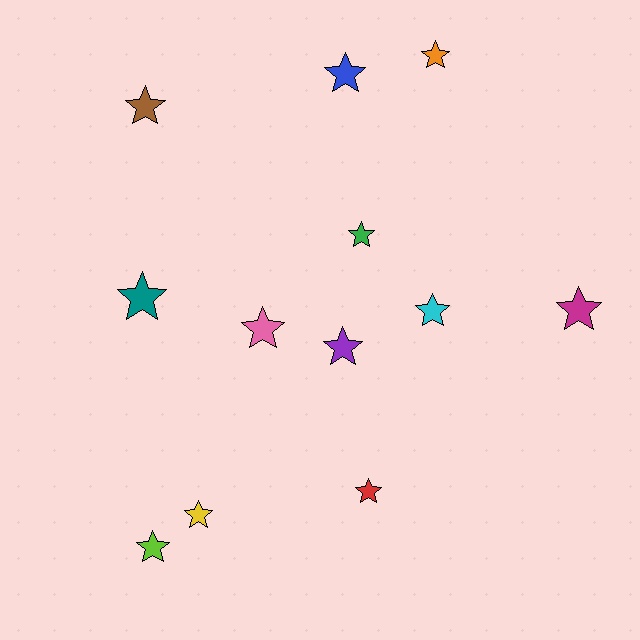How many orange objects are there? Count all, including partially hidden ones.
There is 1 orange object.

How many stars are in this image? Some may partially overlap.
There are 12 stars.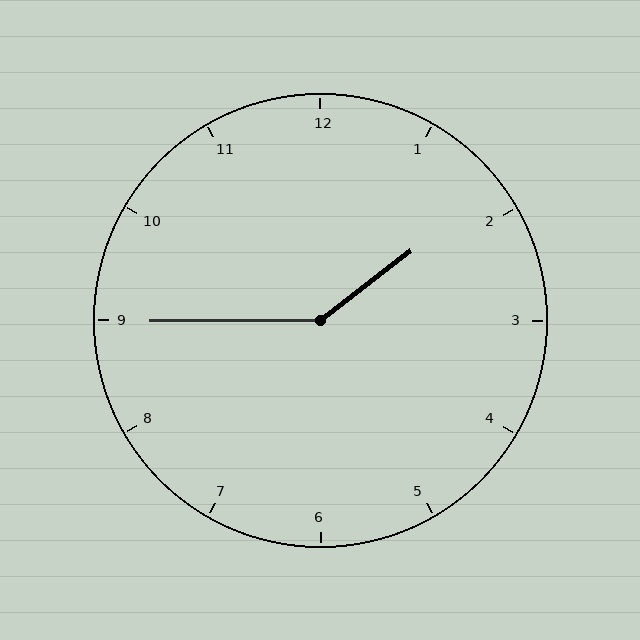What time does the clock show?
1:45.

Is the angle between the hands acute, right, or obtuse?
It is obtuse.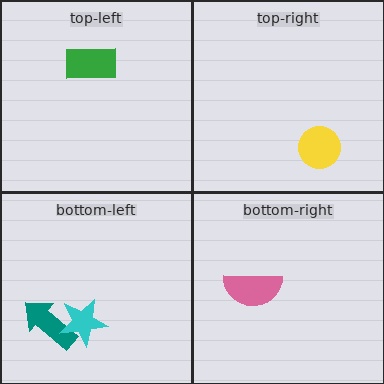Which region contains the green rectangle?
The top-left region.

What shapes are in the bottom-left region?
The teal arrow, the cyan star.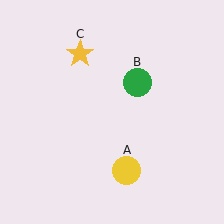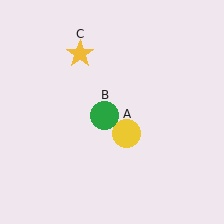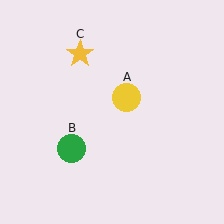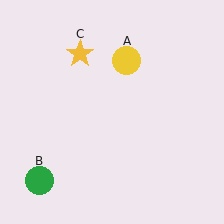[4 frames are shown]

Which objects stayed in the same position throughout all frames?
Yellow star (object C) remained stationary.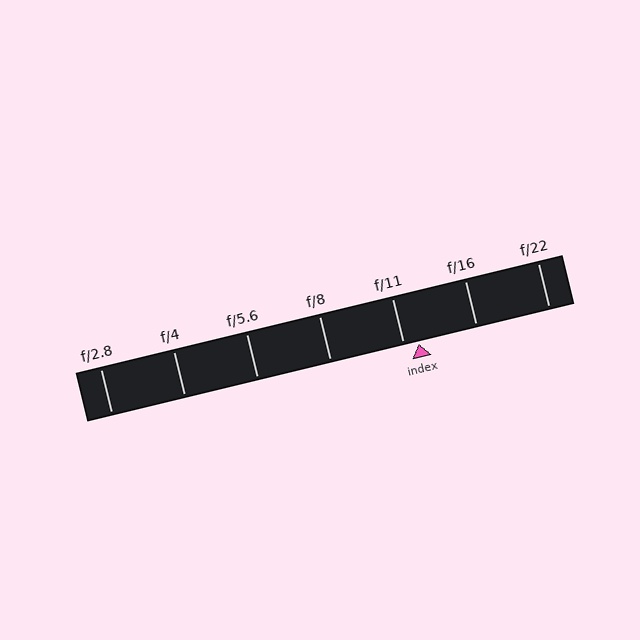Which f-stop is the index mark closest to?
The index mark is closest to f/11.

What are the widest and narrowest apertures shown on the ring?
The widest aperture shown is f/2.8 and the narrowest is f/22.